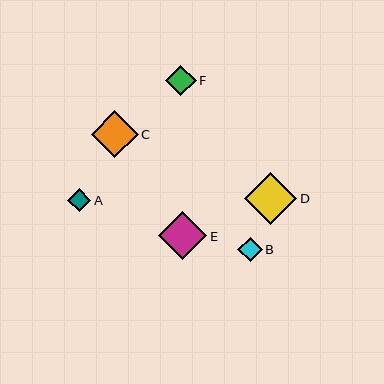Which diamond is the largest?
Diamond D is the largest with a size of approximately 52 pixels.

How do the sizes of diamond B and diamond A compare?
Diamond B and diamond A are approximately the same size.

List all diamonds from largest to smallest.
From largest to smallest: D, E, C, F, B, A.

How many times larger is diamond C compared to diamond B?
Diamond C is approximately 1.9 times the size of diamond B.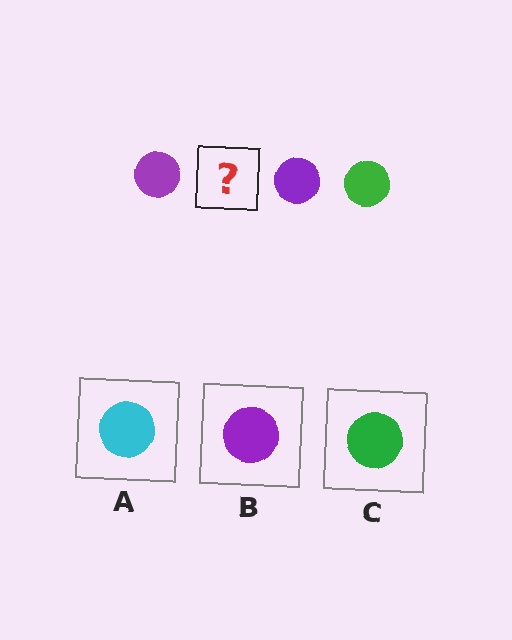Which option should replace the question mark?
Option C.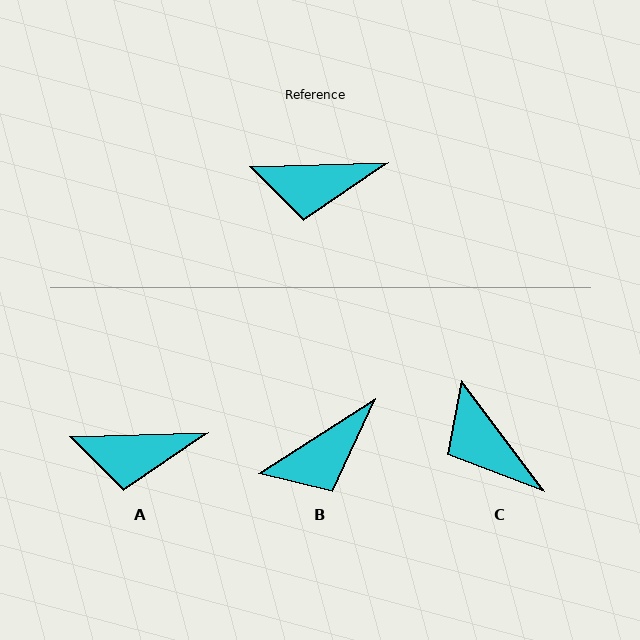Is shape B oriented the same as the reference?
No, it is off by about 31 degrees.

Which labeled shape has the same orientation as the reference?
A.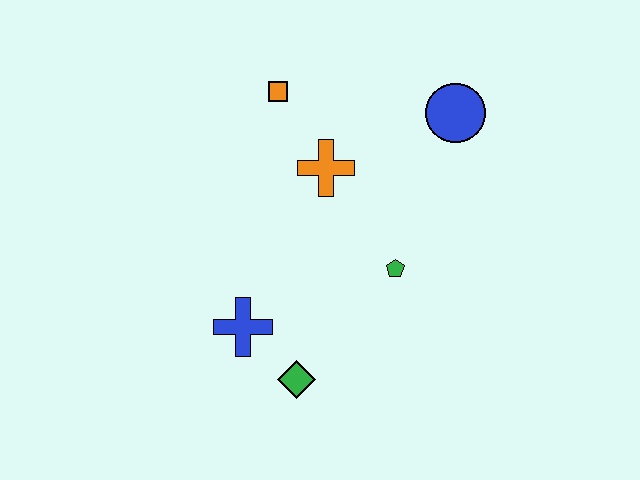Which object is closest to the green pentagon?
The orange cross is closest to the green pentagon.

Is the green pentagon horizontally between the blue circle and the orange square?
Yes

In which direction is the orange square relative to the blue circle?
The orange square is to the left of the blue circle.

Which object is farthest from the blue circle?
The green diamond is farthest from the blue circle.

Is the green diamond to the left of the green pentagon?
Yes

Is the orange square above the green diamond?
Yes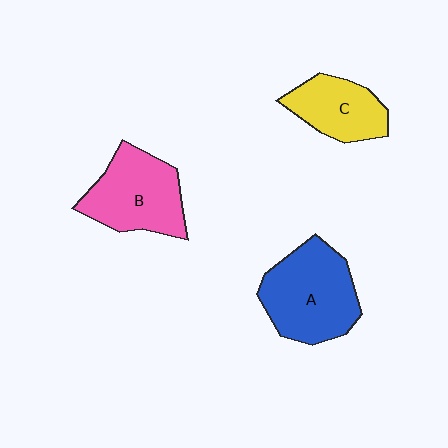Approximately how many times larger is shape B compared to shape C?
Approximately 1.4 times.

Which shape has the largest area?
Shape A (blue).